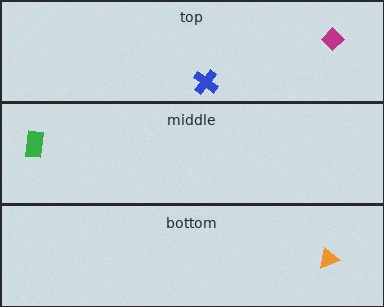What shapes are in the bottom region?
The orange triangle.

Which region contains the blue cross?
The top region.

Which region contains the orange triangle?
The bottom region.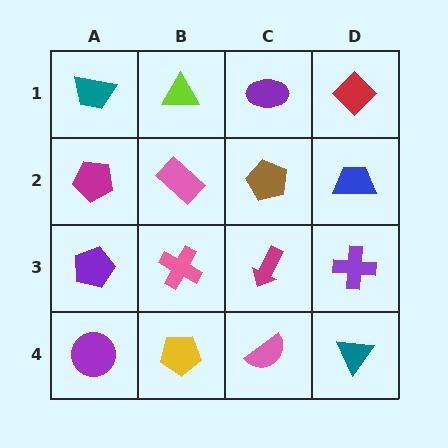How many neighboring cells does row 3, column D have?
3.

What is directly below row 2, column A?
A purple pentagon.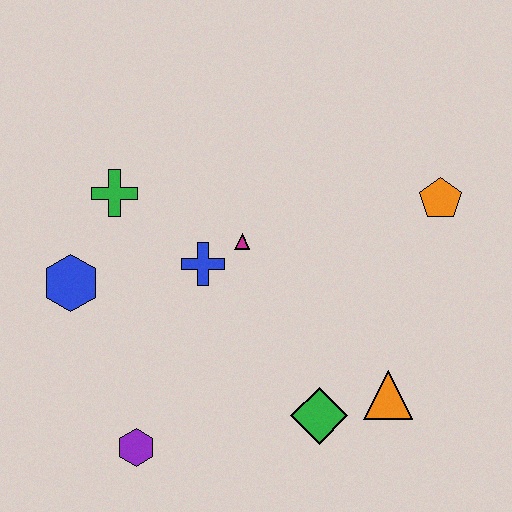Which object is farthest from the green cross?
The orange triangle is farthest from the green cross.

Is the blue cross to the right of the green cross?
Yes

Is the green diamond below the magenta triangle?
Yes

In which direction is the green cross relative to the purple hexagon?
The green cross is above the purple hexagon.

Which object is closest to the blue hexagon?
The green cross is closest to the blue hexagon.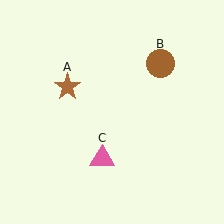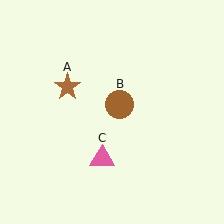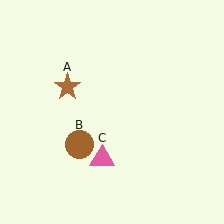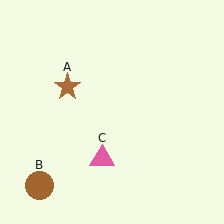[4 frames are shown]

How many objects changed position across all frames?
1 object changed position: brown circle (object B).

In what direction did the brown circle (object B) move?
The brown circle (object B) moved down and to the left.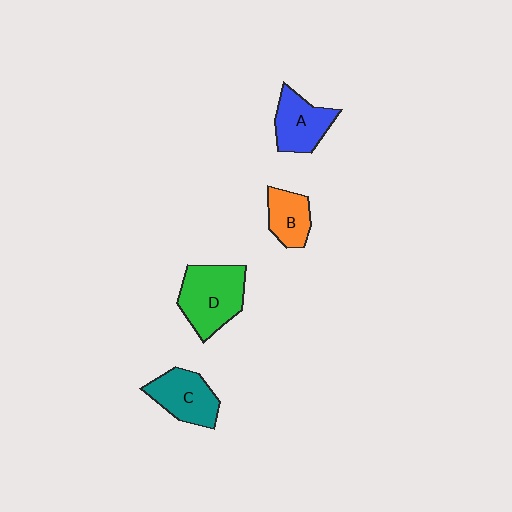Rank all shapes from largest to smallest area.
From largest to smallest: D (green), C (teal), A (blue), B (orange).